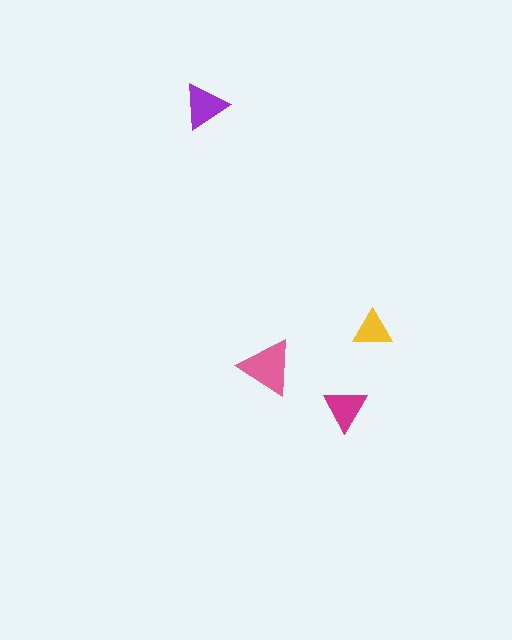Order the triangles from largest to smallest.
the pink one, the purple one, the magenta one, the yellow one.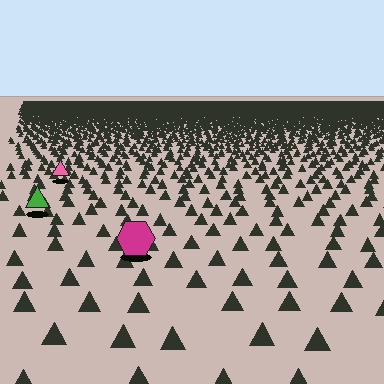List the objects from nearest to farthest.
From nearest to farthest: the magenta hexagon, the green triangle, the pink triangle.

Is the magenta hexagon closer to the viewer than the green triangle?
Yes. The magenta hexagon is closer — you can tell from the texture gradient: the ground texture is coarser near it.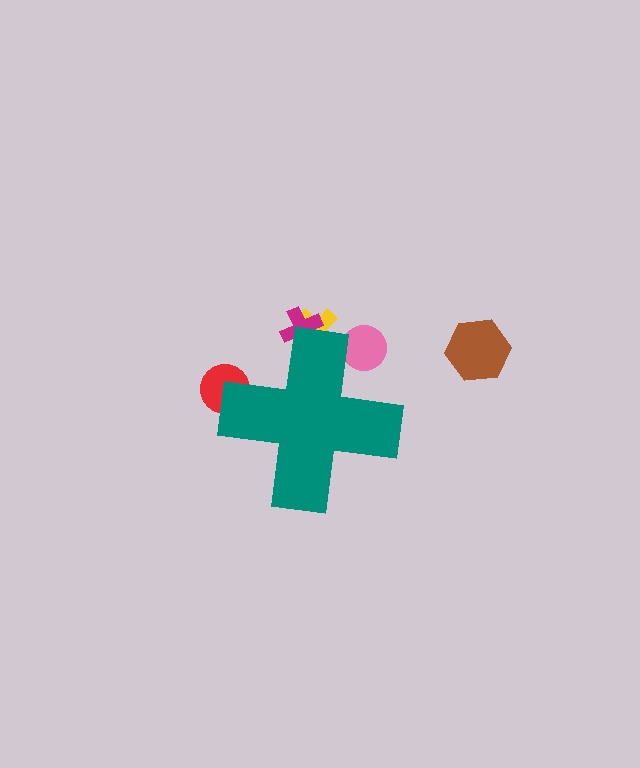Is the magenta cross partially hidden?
Yes, the magenta cross is partially hidden behind the teal cross.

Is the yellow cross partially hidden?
Yes, the yellow cross is partially hidden behind the teal cross.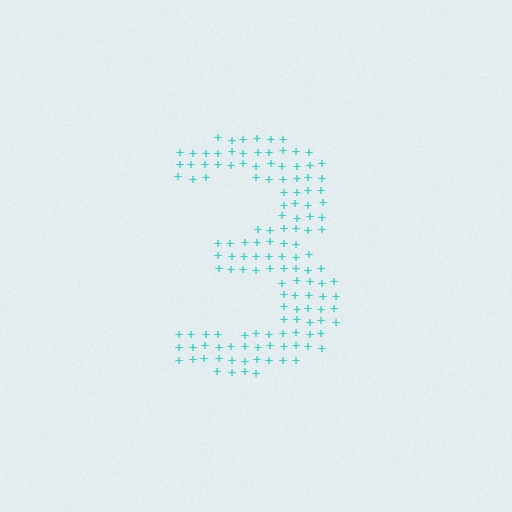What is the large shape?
The large shape is the digit 3.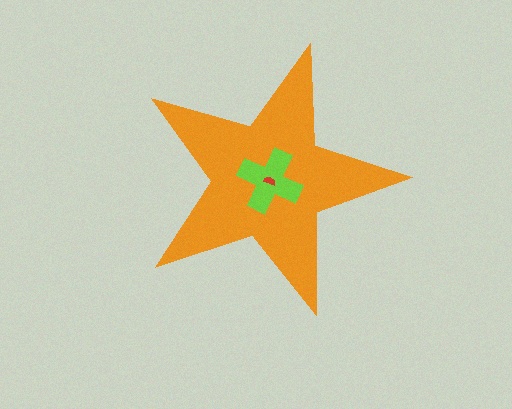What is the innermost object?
The red semicircle.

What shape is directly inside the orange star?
The lime cross.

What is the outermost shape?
The orange star.